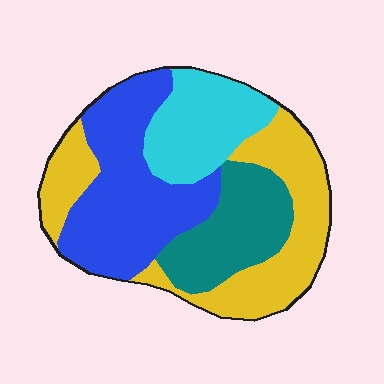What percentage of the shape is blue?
Blue takes up about one third (1/3) of the shape.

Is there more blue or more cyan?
Blue.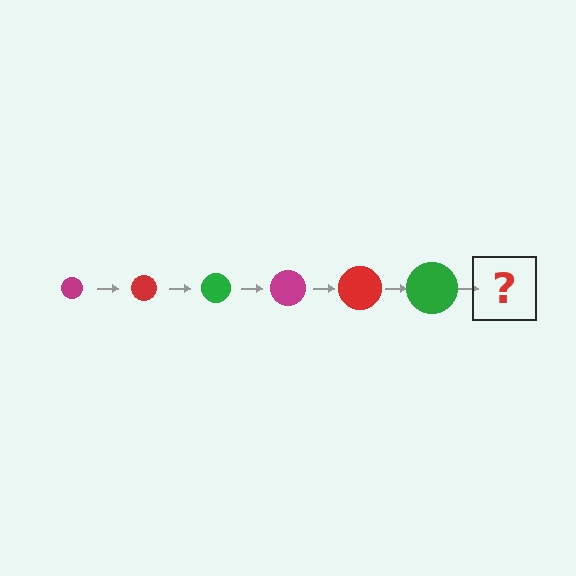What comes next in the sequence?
The next element should be a magenta circle, larger than the previous one.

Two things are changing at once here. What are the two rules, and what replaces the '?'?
The two rules are that the circle grows larger each step and the color cycles through magenta, red, and green. The '?' should be a magenta circle, larger than the previous one.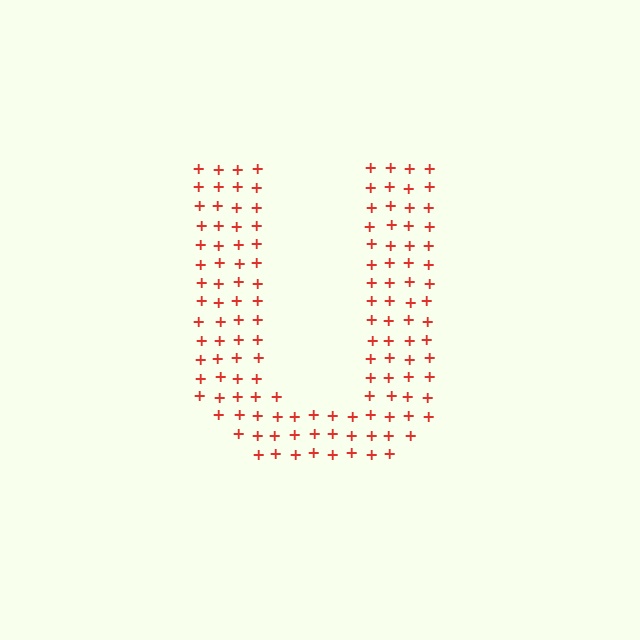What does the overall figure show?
The overall figure shows the letter U.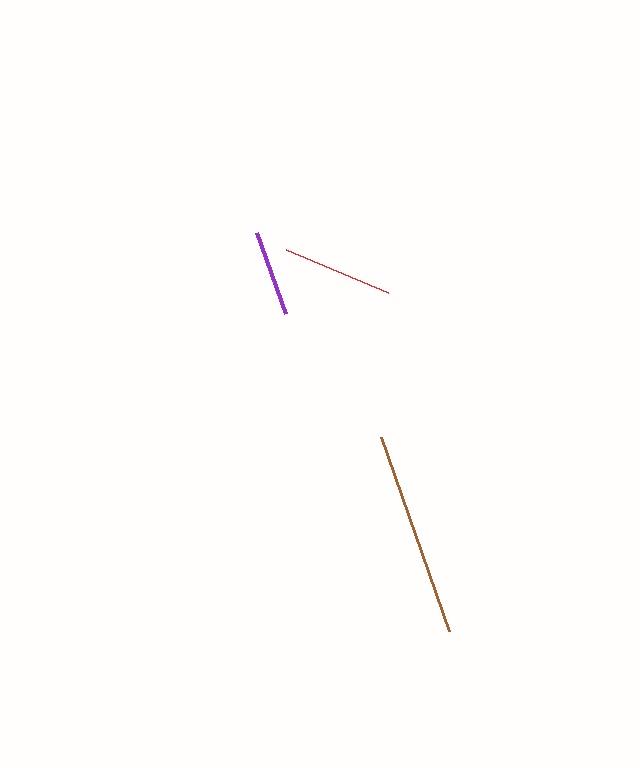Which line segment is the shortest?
The purple line is the shortest at approximately 86 pixels.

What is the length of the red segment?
The red segment is approximately 111 pixels long.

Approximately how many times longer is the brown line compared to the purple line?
The brown line is approximately 2.4 times the length of the purple line.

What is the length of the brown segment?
The brown segment is approximately 205 pixels long.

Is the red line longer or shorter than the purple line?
The red line is longer than the purple line.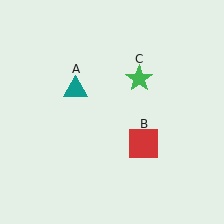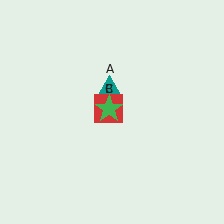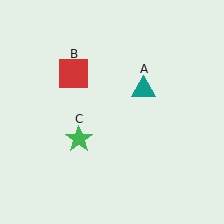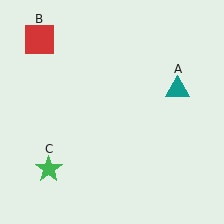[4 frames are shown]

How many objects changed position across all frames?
3 objects changed position: teal triangle (object A), red square (object B), green star (object C).